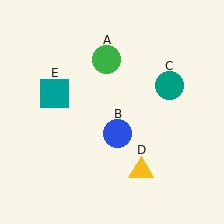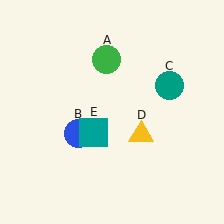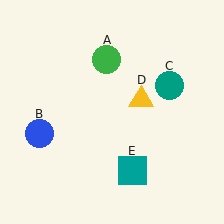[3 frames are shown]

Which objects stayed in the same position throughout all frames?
Green circle (object A) and teal circle (object C) remained stationary.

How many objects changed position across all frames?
3 objects changed position: blue circle (object B), yellow triangle (object D), teal square (object E).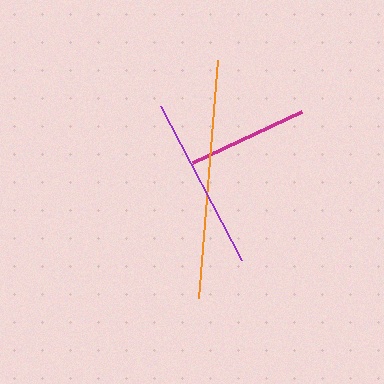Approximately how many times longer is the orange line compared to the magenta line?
The orange line is approximately 2.0 times the length of the magenta line.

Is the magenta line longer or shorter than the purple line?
The purple line is longer than the magenta line.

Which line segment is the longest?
The orange line is the longest at approximately 238 pixels.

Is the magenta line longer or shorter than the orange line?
The orange line is longer than the magenta line.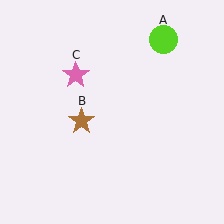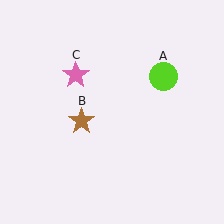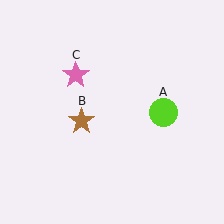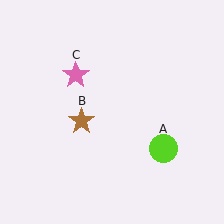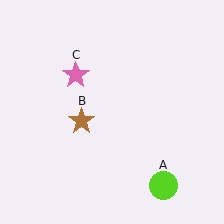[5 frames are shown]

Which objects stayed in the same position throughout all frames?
Brown star (object B) and pink star (object C) remained stationary.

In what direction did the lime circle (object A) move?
The lime circle (object A) moved down.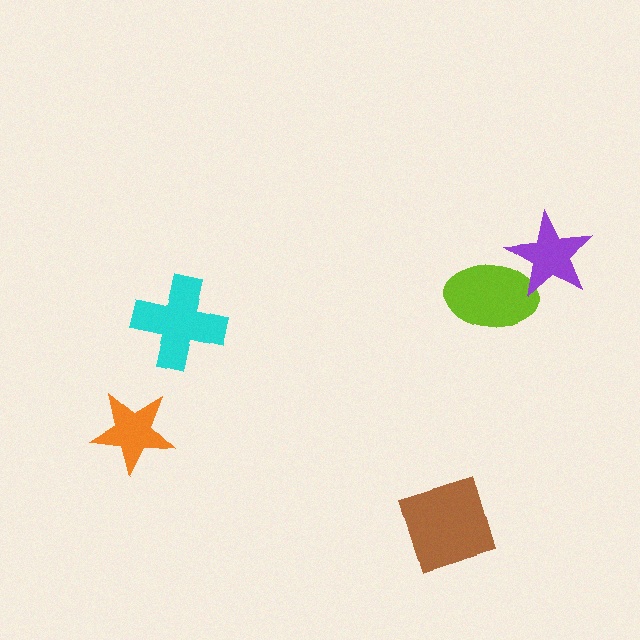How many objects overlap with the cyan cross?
0 objects overlap with the cyan cross.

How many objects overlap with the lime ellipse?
1 object overlaps with the lime ellipse.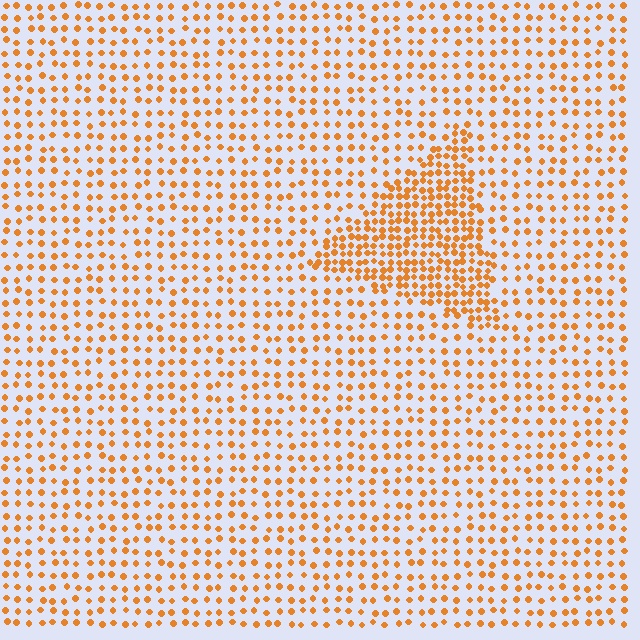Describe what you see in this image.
The image contains small orange elements arranged at two different densities. A triangle-shaped region is visible where the elements are more densely packed than the surrounding area.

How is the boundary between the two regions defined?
The boundary is defined by a change in element density (approximately 2.2x ratio). All elements are the same color, size, and shape.